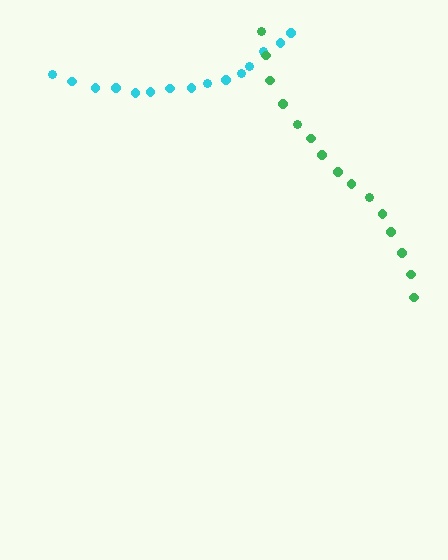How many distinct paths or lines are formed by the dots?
There are 2 distinct paths.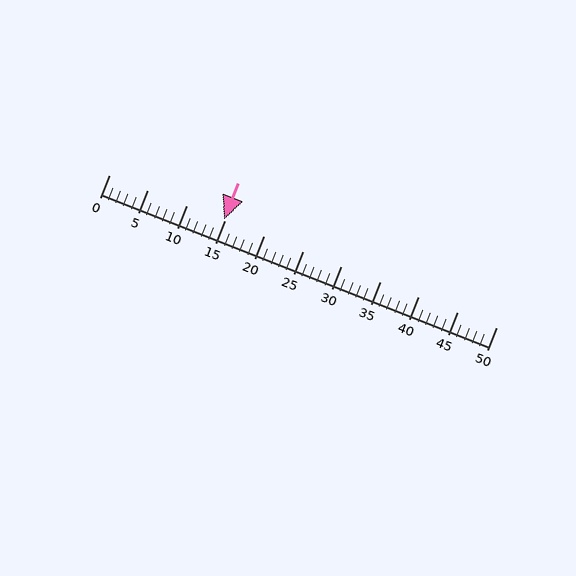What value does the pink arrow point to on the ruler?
The pink arrow points to approximately 15.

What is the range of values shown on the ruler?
The ruler shows values from 0 to 50.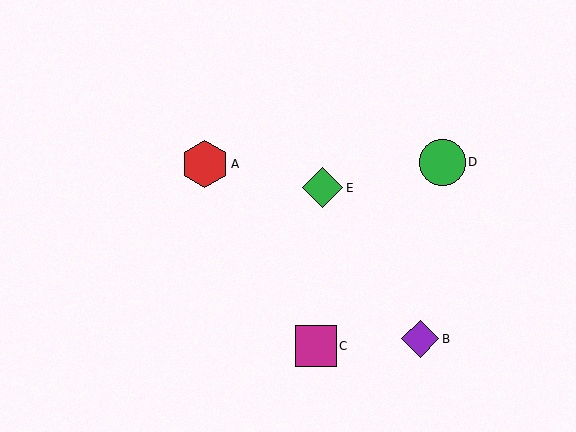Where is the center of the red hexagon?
The center of the red hexagon is at (205, 164).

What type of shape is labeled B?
Shape B is a purple diamond.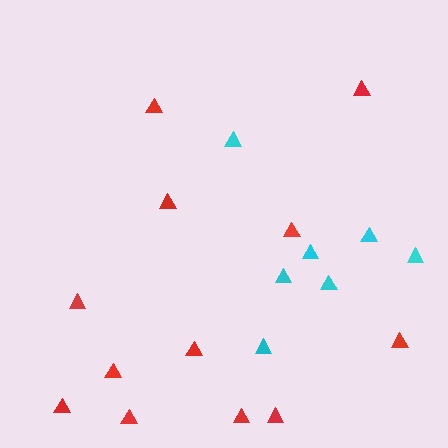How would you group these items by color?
There are 2 groups: one group of red triangles (12) and one group of cyan triangles (7).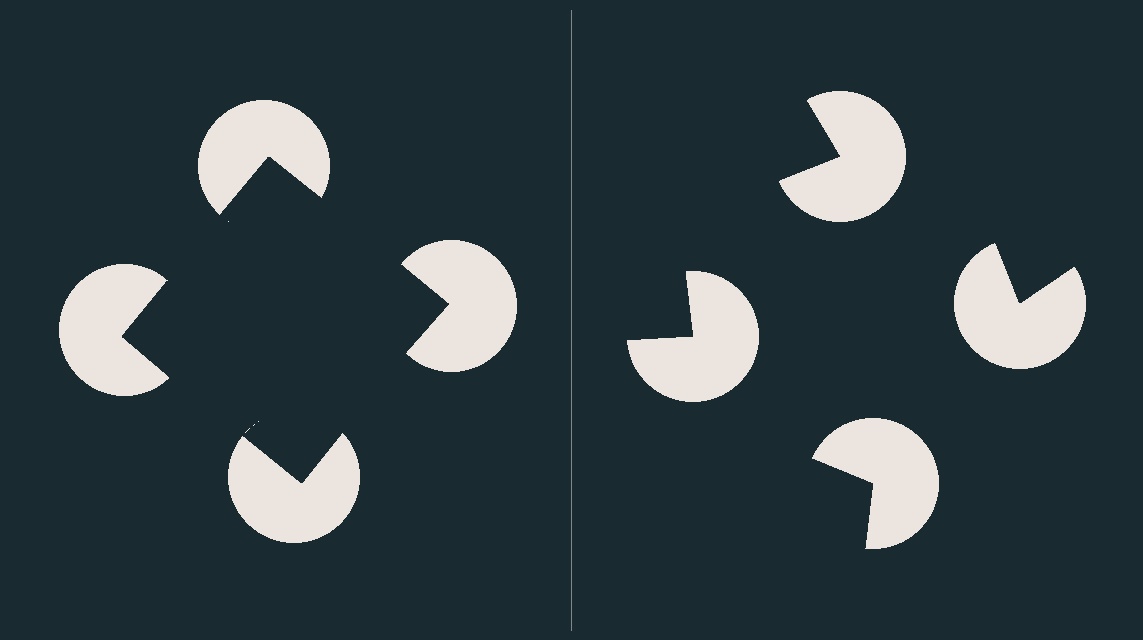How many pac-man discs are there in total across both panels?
8 — 4 on each side.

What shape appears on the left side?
An illusory square.